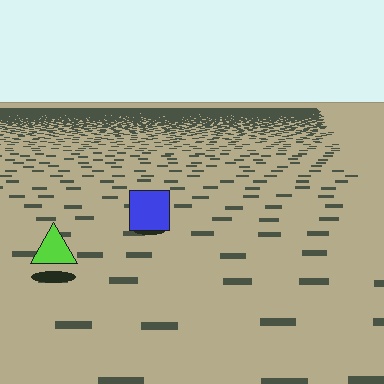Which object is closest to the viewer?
The lime triangle is closest. The texture marks near it are larger and more spread out.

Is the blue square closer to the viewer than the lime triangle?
No. The lime triangle is closer — you can tell from the texture gradient: the ground texture is coarser near it.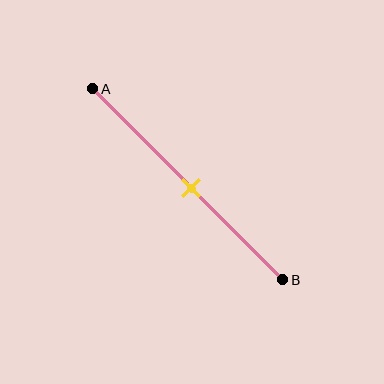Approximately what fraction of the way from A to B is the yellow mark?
The yellow mark is approximately 50% of the way from A to B.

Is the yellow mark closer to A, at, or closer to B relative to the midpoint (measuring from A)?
The yellow mark is approximately at the midpoint of segment AB.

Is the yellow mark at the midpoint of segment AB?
Yes, the mark is approximately at the midpoint.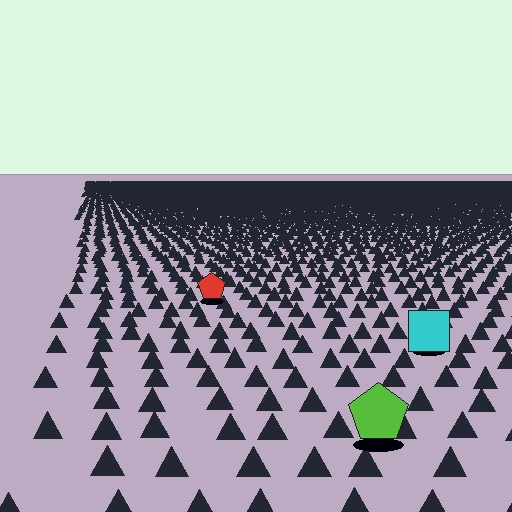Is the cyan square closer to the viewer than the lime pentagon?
No. The lime pentagon is closer — you can tell from the texture gradient: the ground texture is coarser near it.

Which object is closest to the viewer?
The lime pentagon is closest. The texture marks near it are larger and more spread out.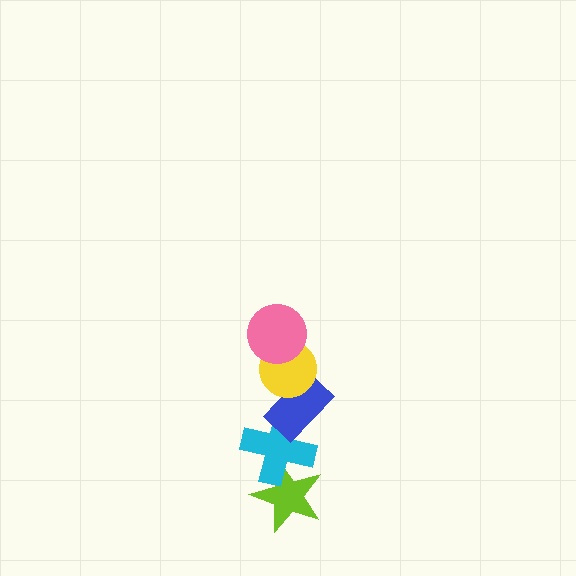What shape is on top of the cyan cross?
The blue rectangle is on top of the cyan cross.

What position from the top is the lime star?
The lime star is 5th from the top.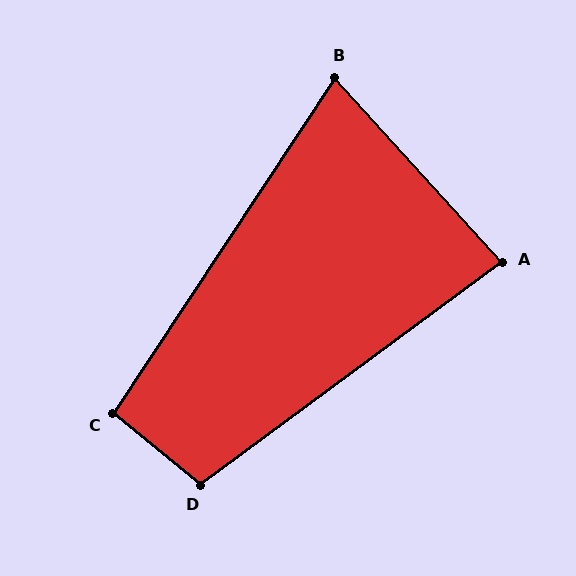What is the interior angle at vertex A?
Approximately 84 degrees (acute).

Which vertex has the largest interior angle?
D, at approximately 104 degrees.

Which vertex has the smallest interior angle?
B, at approximately 76 degrees.